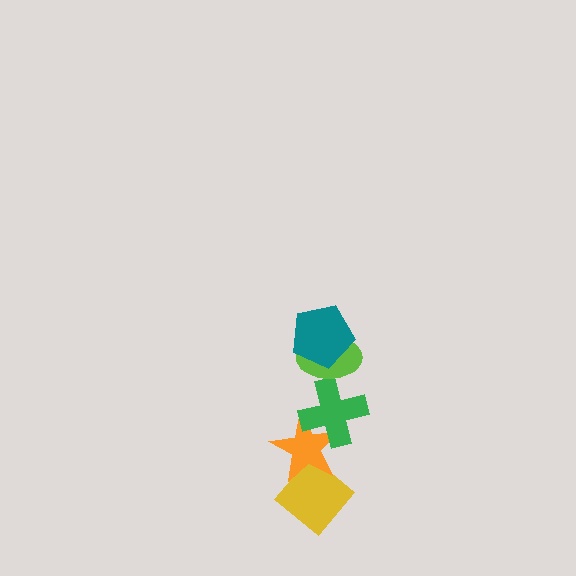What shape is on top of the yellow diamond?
The orange star is on top of the yellow diamond.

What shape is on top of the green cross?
The lime ellipse is on top of the green cross.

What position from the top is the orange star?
The orange star is 4th from the top.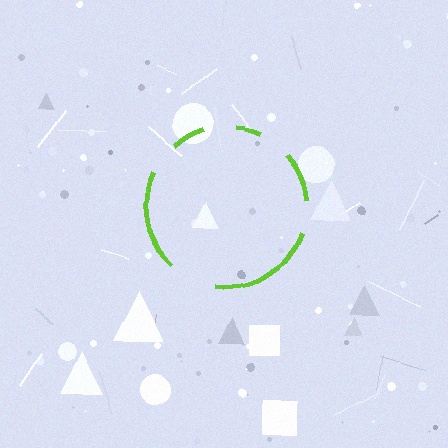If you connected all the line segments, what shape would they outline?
They would outline a circle.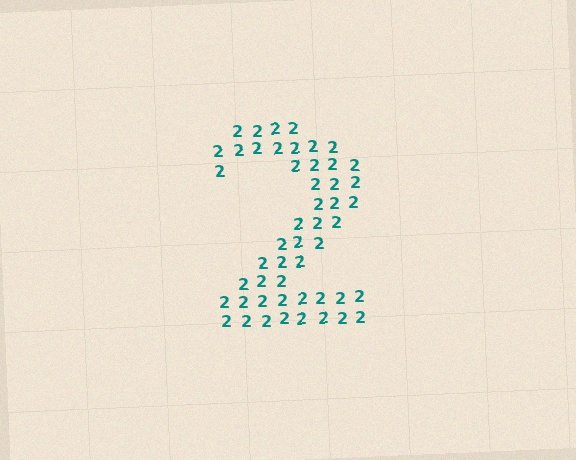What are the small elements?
The small elements are digit 2's.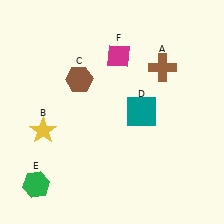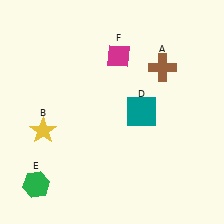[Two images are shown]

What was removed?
The brown hexagon (C) was removed in Image 2.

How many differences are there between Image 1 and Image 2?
There is 1 difference between the two images.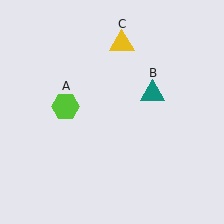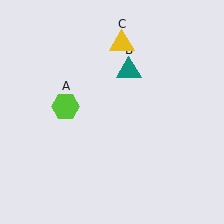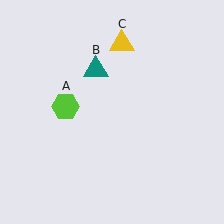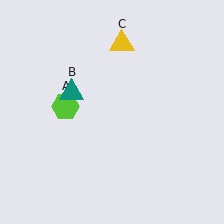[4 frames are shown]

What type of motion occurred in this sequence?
The teal triangle (object B) rotated counterclockwise around the center of the scene.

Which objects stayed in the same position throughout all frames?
Lime hexagon (object A) and yellow triangle (object C) remained stationary.